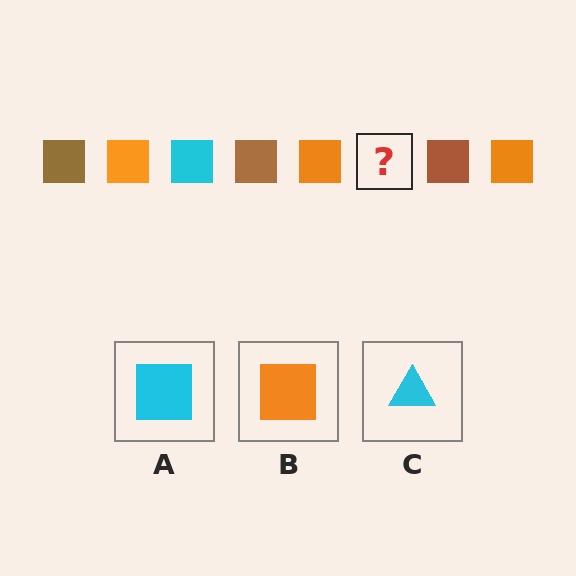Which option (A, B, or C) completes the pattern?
A.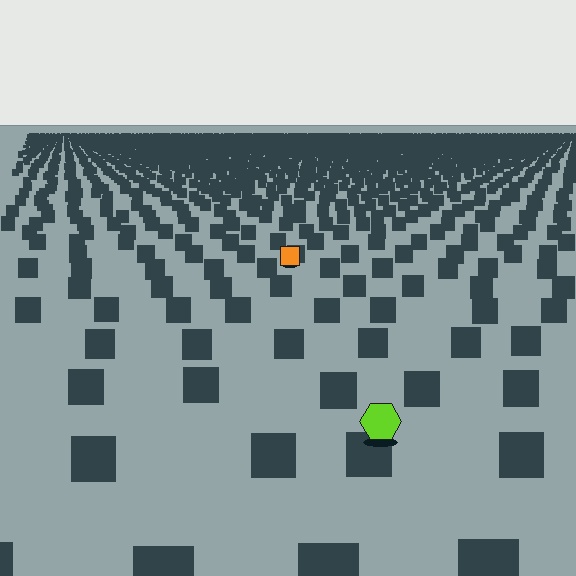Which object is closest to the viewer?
The lime hexagon is closest. The texture marks near it are larger and more spread out.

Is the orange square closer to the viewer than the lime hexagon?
No. The lime hexagon is closer — you can tell from the texture gradient: the ground texture is coarser near it.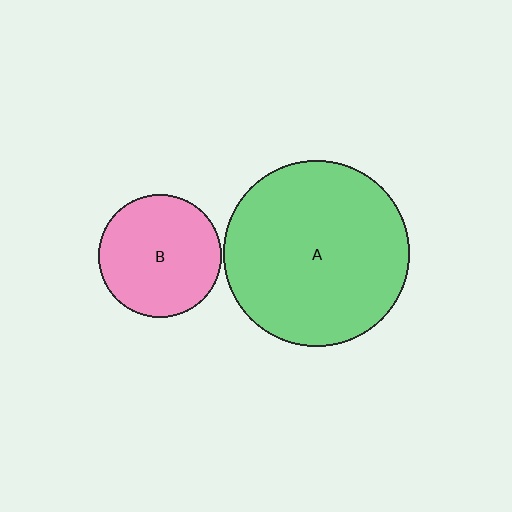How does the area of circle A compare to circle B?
Approximately 2.3 times.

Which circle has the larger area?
Circle A (green).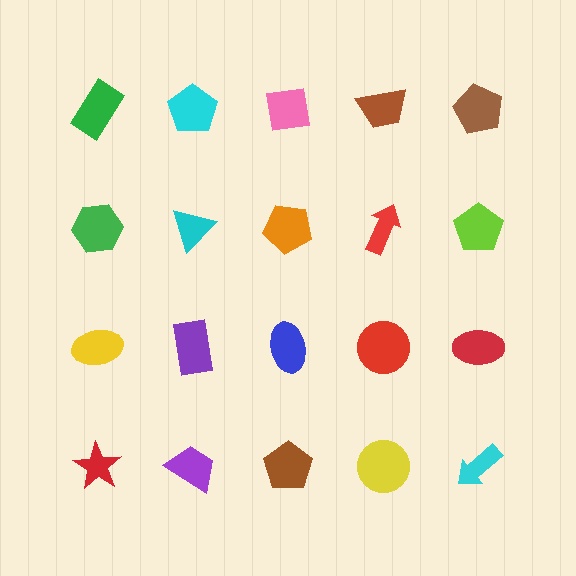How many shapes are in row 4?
5 shapes.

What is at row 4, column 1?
A red star.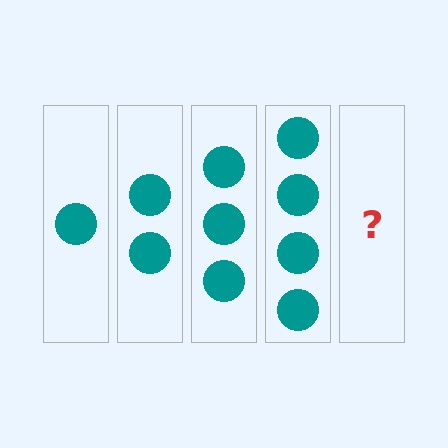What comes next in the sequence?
The next element should be 5 circles.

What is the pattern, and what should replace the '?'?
The pattern is that each step adds one more circle. The '?' should be 5 circles.